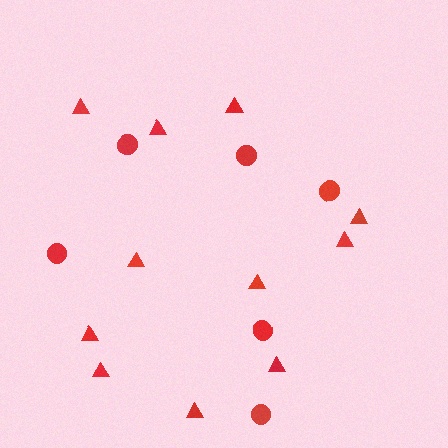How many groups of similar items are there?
There are 2 groups: one group of circles (6) and one group of triangles (11).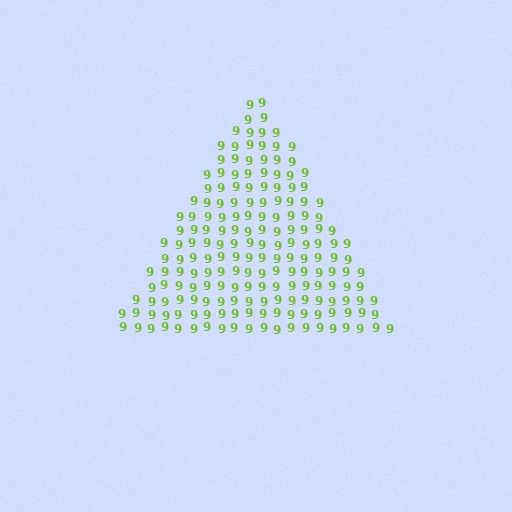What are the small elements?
The small elements are digit 9's.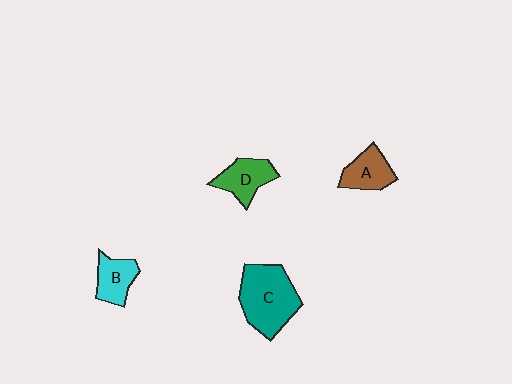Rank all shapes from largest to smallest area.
From largest to smallest: C (teal), D (green), A (brown), B (cyan).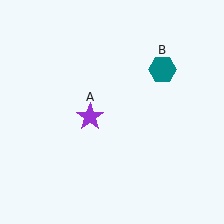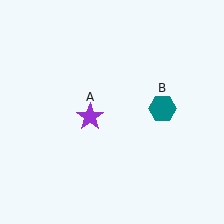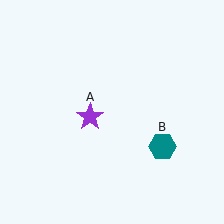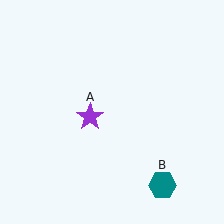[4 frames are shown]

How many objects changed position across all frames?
1 object changed position: teal hexagon (object B).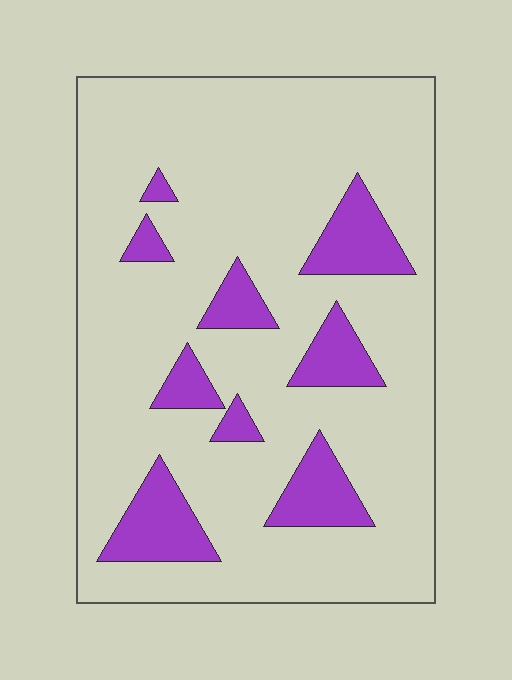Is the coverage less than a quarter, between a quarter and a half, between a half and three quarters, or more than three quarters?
Less than a quarter.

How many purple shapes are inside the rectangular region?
9.